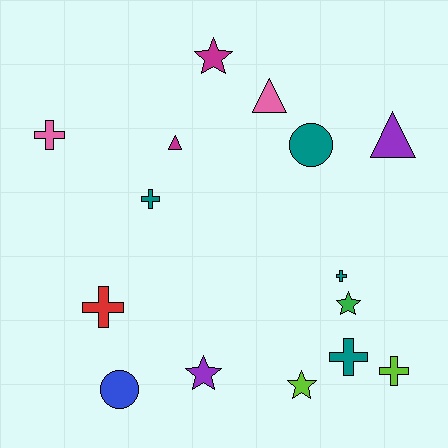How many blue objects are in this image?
There is 1 blue object.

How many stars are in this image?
There are 4 stars.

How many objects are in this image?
There are 15 objects.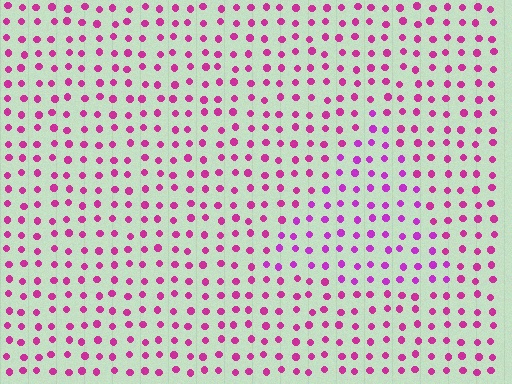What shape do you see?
I see a triangle.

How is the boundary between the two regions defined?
The boundary is defined purely by a slight shift in hue (about 22 degrees). Spacing, size, and orientation are identical on both sides.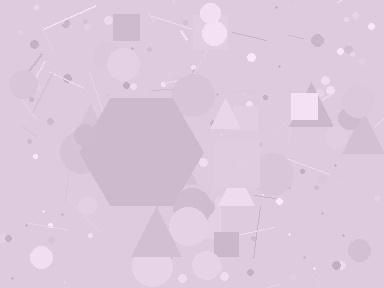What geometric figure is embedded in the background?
A hexagon is embedded in the background.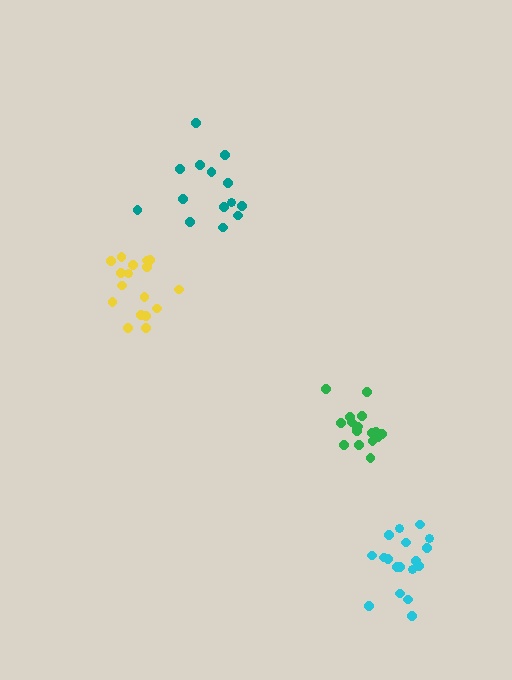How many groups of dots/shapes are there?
There are 4 groups.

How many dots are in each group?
Group 1: 17 dots, Group 2: 17 dots, Group 3: 18 dots, Group 4: 14 dots (66 total).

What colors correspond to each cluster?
The clusters are colored: green, yellow, cyan, teal.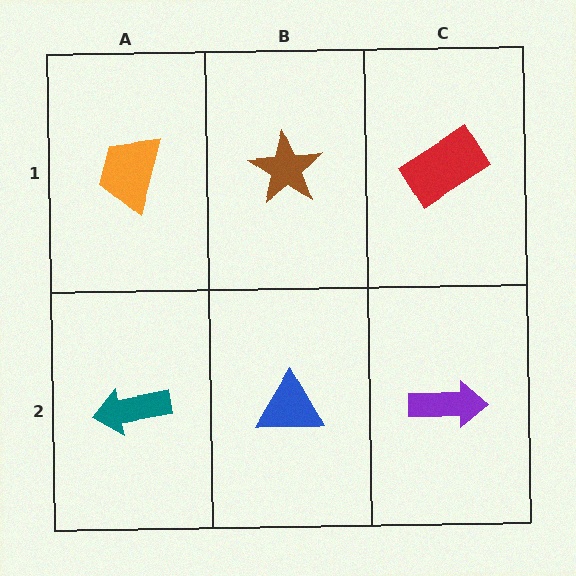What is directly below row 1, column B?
A blue triangle.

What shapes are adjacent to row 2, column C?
A red rectangle (row 1, column C), a blue triangle (row 2, column B).